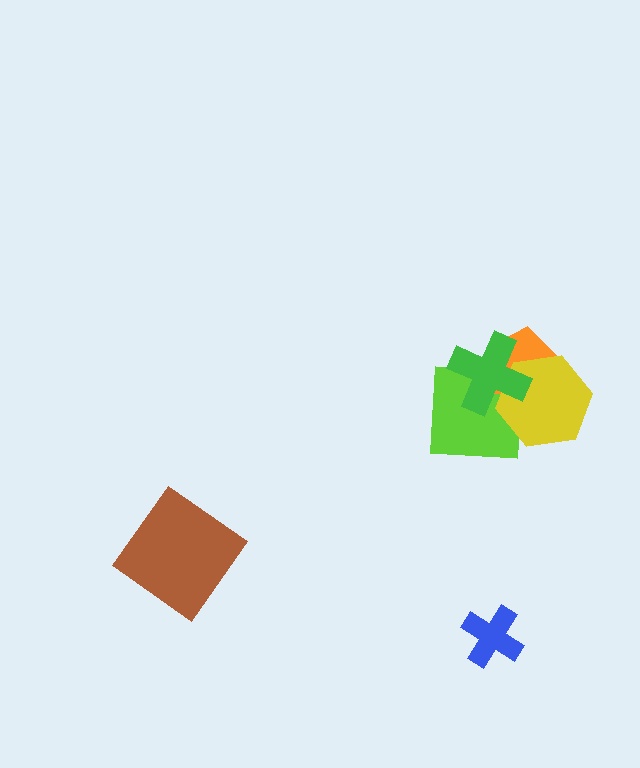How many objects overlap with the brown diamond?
0 objects overlap with the brown diamond.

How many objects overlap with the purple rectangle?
4 objects overlap with the purple rectangle.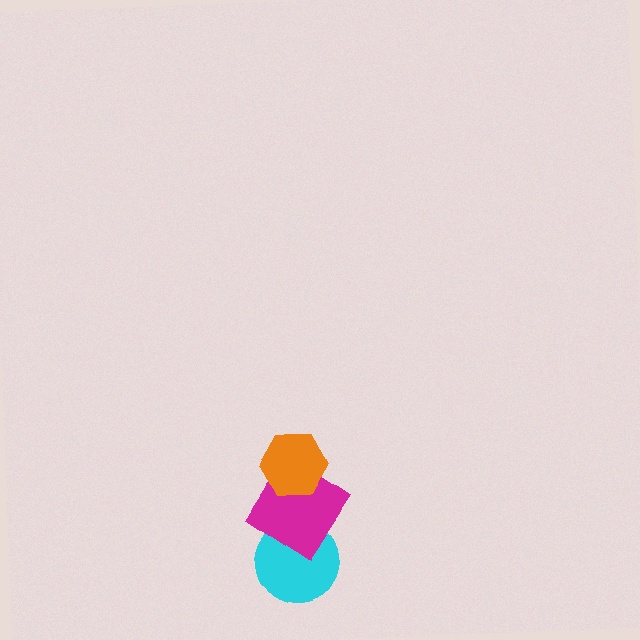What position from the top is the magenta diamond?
The magenta diamond is 2nd from the top.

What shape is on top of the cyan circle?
The magenta diamond is on top of the cyan circle.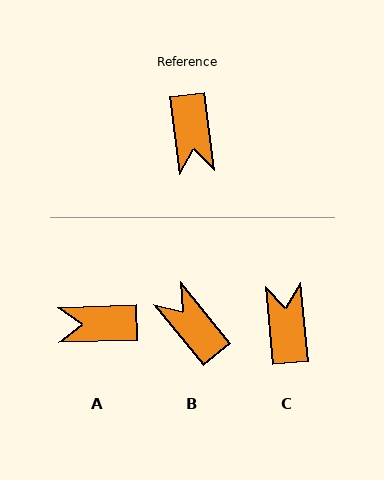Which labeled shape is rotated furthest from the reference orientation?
C, about 179 degrees away.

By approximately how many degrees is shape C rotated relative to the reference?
Approximately 179 degrees counter-clockwise.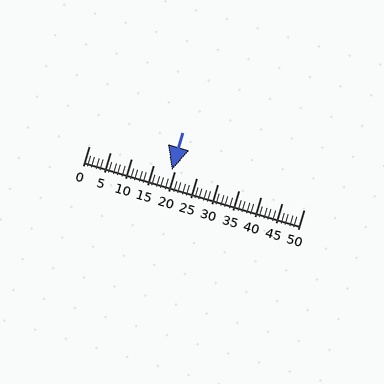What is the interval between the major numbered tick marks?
The major tick marks are spaced 5 units apart.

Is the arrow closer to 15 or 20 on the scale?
The arrow is closer to 20.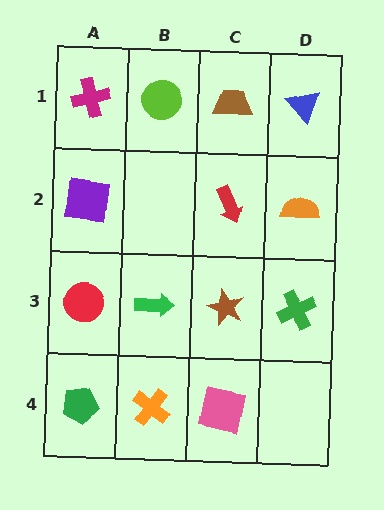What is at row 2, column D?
An orange semicircle.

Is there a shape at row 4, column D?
No, that cell is empty.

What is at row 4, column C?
A pink square.